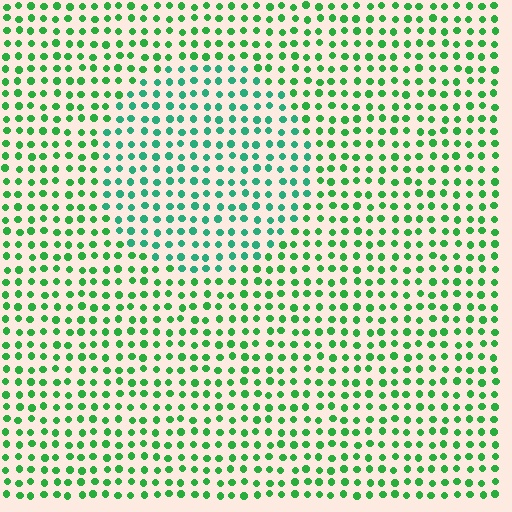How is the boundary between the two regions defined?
The boundary is defined purely by a slight shift in hue (about 29 degrees). Spacing, size, and orientation are identical on both sides.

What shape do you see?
I see a circle.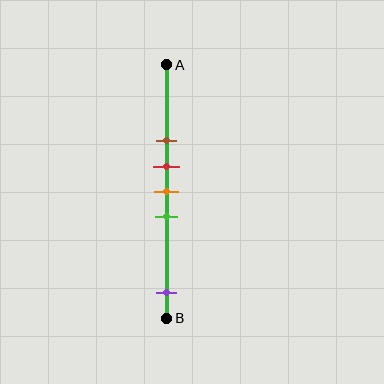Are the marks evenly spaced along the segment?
No, the marks are not evenly spaced.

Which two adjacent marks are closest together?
The red and orange marks are the closest adjacent pair.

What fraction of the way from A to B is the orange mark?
The orange mark is approximately 50% (0.5) of the way from A to B.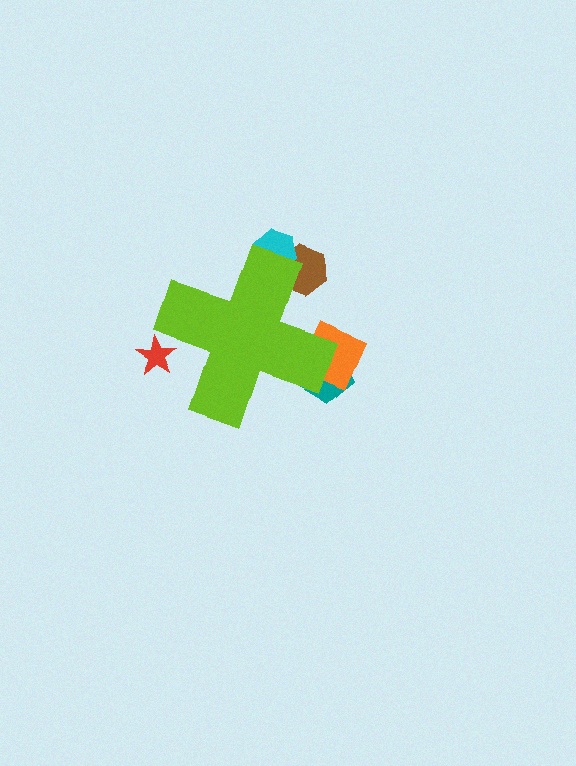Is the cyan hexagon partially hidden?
Yes, the cyan hexagon is partially hidden behind the lime cross.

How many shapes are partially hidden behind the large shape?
5 shapes are partially hidden.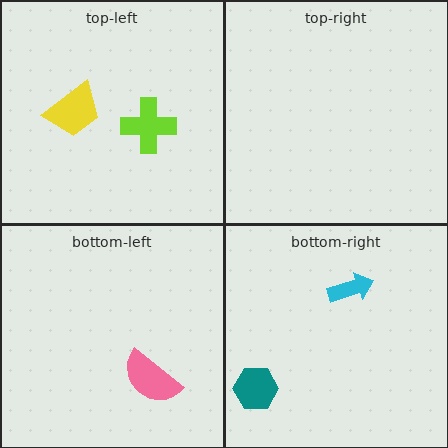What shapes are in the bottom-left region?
The pink semicircle.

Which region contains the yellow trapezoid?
The top-left region.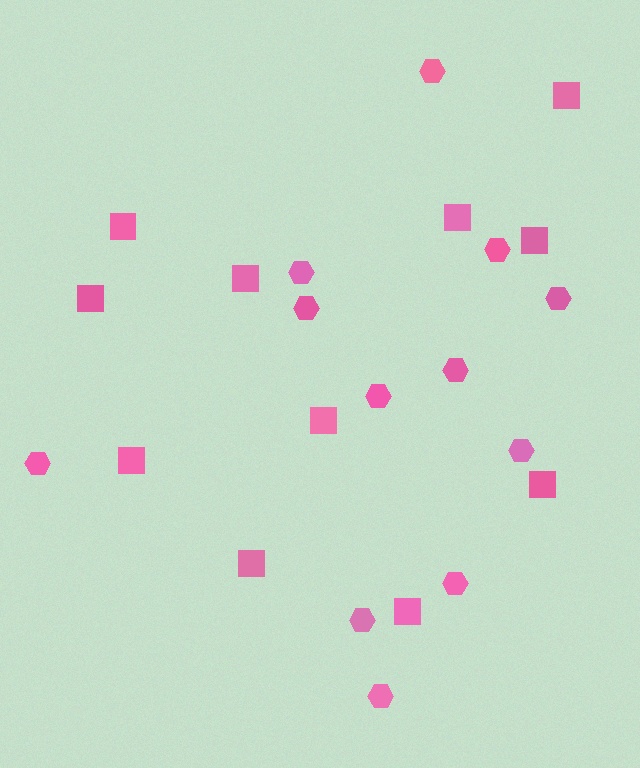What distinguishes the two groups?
There are 2 groups: one group of squares (11) and one group of hexagons (12).